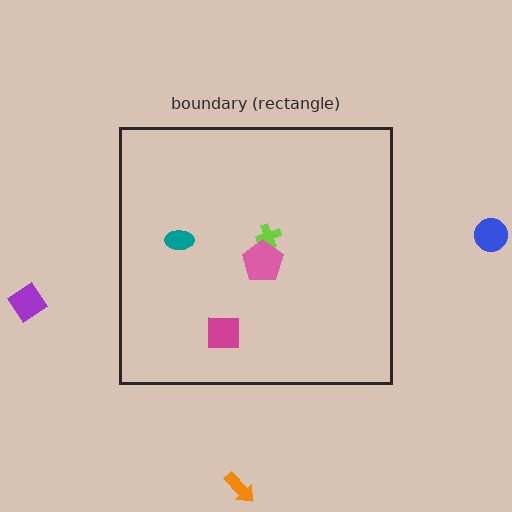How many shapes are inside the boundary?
4 inside, 3 outside.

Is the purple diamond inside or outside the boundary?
Outside.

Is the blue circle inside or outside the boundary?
Outside.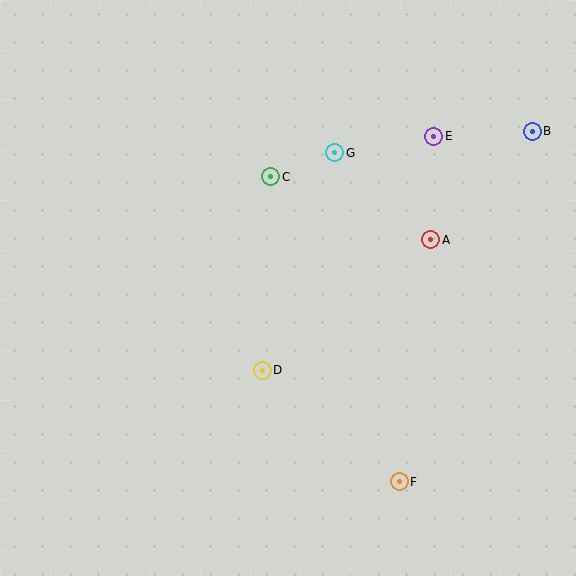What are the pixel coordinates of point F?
Point F is at (399, 482).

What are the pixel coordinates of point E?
Point E is at (434, 136).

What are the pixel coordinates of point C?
Point C is at (271, 177).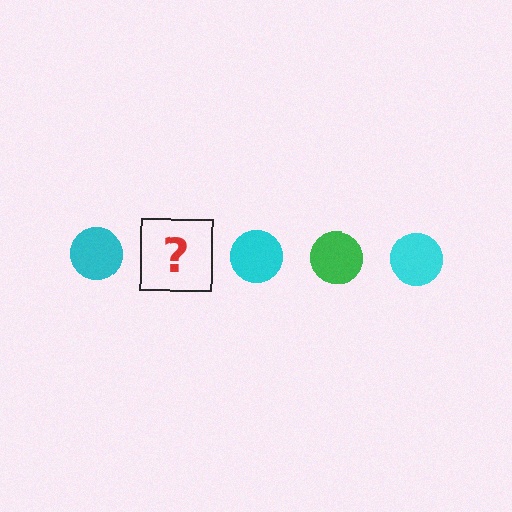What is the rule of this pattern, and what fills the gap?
The rule is that the pattern cycles through cyan, green circles. The gap should be filled with a green circle.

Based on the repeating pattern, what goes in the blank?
The blank should be a green circle.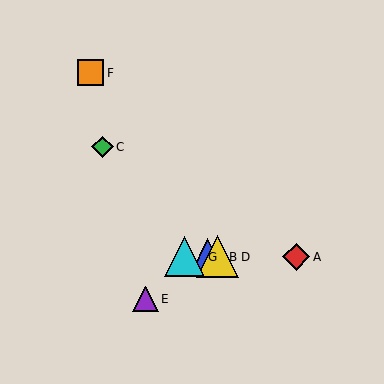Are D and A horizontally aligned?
Yes, both are at y≈257.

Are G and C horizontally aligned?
No, G is at y≈257 and C is at y≈147.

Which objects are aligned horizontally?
Objects A, B, D, G are aligned horizontally.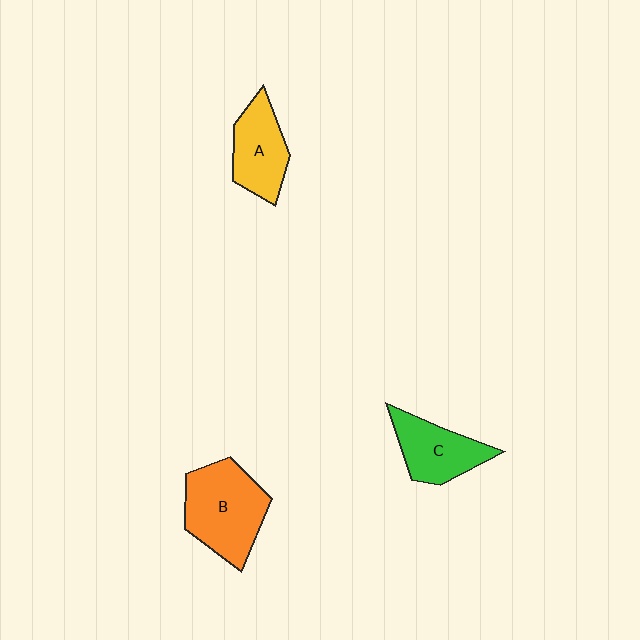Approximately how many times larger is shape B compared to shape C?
Approximately 1.4 times.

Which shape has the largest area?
Shape B (orange).